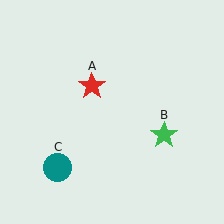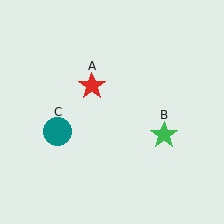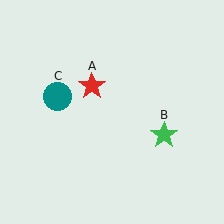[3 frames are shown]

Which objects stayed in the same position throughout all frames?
Red star (object A) and green star (object B) remained stationary.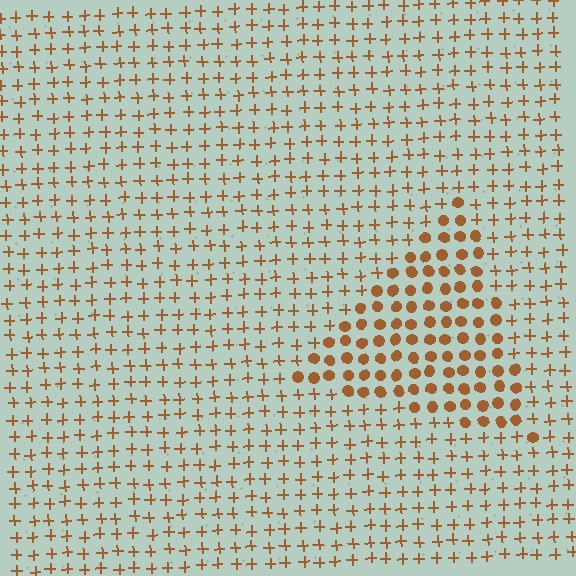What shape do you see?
I see a triangle.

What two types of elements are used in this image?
The image uses circles inside the triangle region and plus signs outside it.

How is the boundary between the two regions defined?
The boundary is defined by a change in element shape: circles inside vs. plus signs outside. All elements share the same color and spacing.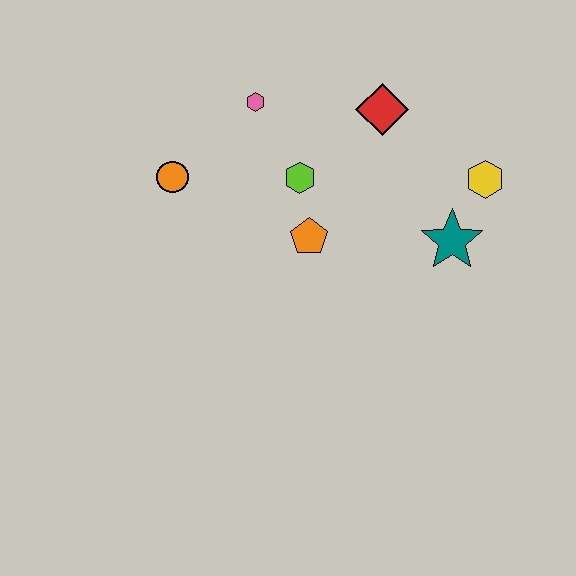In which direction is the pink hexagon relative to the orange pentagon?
The pink hexagon is above the orange pentagon.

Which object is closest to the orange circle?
The pink hexagon is closest to the orange circle.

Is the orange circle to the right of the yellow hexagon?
No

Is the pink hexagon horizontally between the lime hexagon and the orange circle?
Yes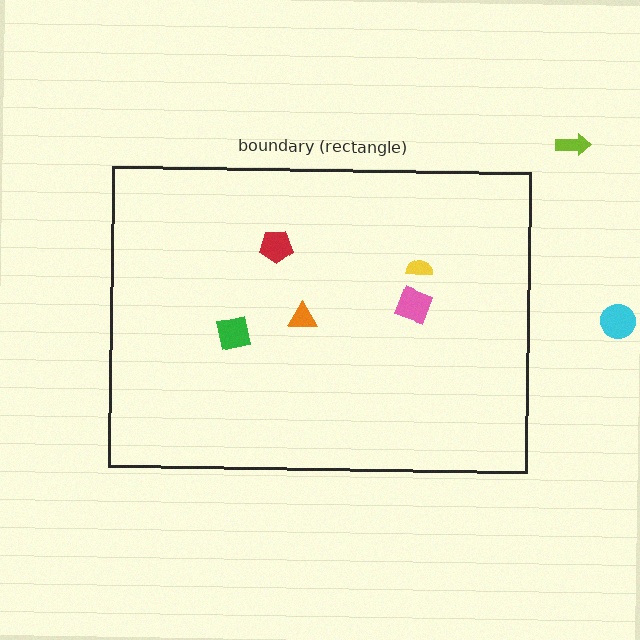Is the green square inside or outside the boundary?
Inside.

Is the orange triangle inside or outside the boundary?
Inside.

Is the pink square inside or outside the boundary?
Inside.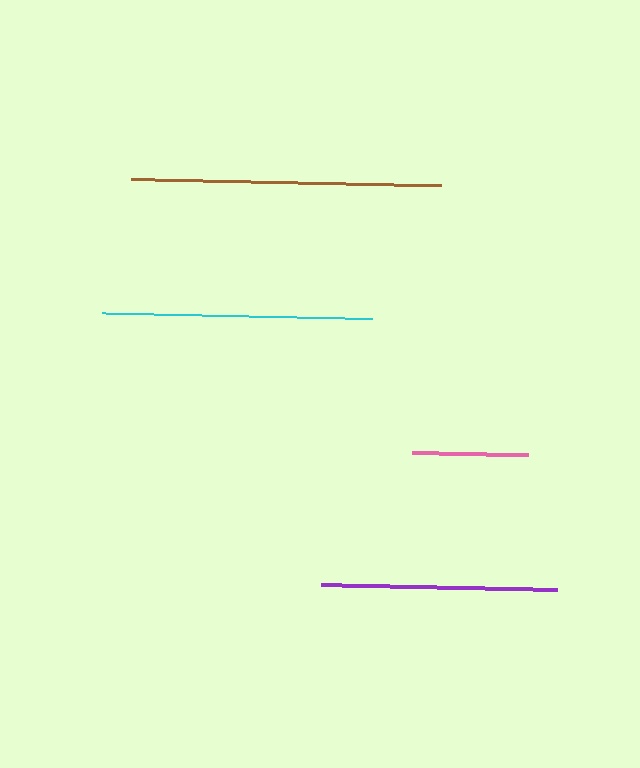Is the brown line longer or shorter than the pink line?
The brown line is longer than the pink line.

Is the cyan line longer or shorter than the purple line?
The cyan line is longer than the purple line.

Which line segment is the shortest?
The pink line is the shortest at approximately 116 pixels.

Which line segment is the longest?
The brown line is the longest at approximately 310 pixels.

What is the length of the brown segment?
The brown segment is approximately 310 pixels long.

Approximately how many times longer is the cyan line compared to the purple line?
The cyan line is approximately 1.1 times the length of the purple line.